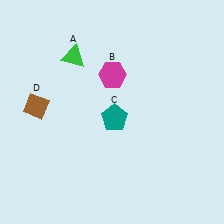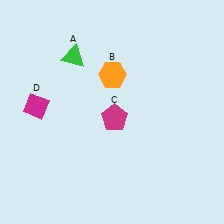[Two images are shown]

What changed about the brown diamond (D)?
In Image 1, D is brown. In Image 2, it changed to magenta.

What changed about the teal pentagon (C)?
In Image 1, C is teal. In Image 2, it changed to magenta.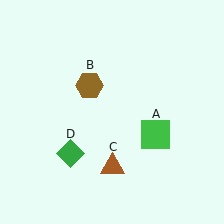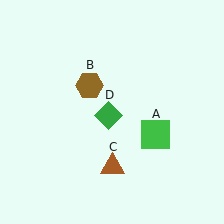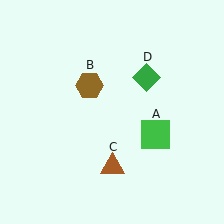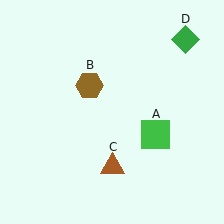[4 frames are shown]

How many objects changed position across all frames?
1 object changed position: green diamond (object D).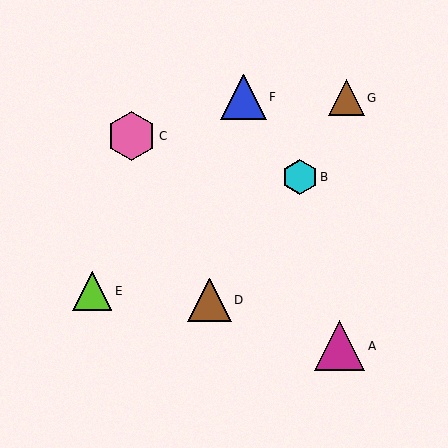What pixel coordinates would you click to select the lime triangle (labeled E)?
Click at (92, 291) to select the lime triangle E.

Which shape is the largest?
The magenta triangle (labeled A) is the largest.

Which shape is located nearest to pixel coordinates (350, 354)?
The magenta triangle (labeled A) at (340, 346) is nearest to that location.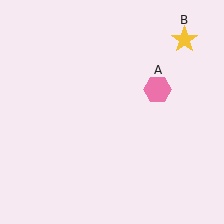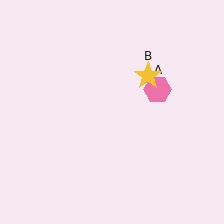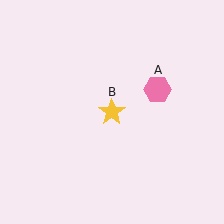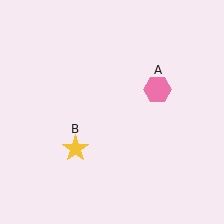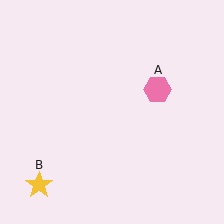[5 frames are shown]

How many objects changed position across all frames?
1 object changed position: yellow star (object B).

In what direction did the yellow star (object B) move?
The yellow star (object B) moved down and to the left.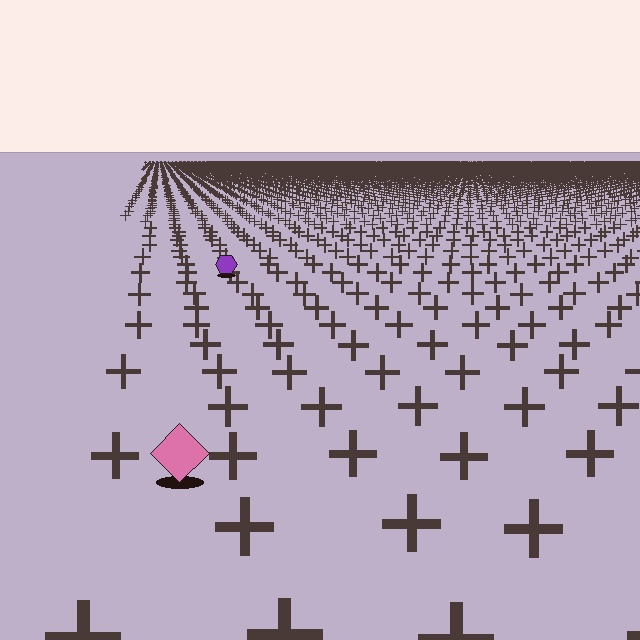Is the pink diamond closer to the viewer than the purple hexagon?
Yes. The pink diamond is closer — you can tell from the texture gradient: the ground texture is coarser near it.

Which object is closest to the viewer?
The pink diamond is closest. The texture marks near it are larger and more spread out.